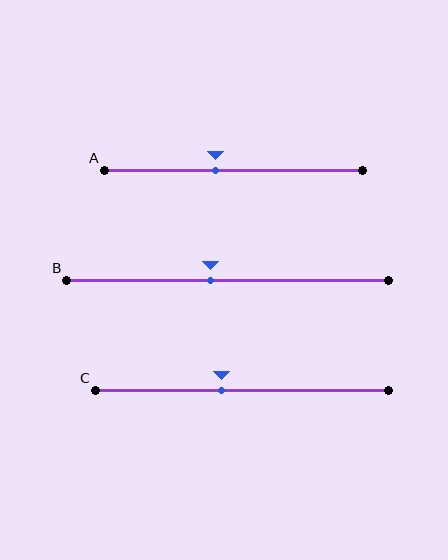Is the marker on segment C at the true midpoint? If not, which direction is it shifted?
No, the marker on segment C is shifted to the left by about 7% of the segment length.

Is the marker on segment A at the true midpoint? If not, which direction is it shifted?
No, the marker on segment A is shifted to the left by about 7% of the segment length.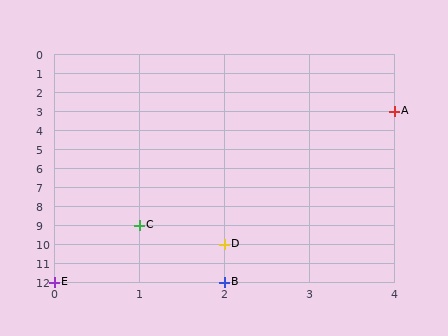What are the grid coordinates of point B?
Point B is at grid coordinates (2, 12).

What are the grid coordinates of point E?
Point E is at grid coordinates (0, 12).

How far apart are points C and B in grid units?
Points C and B are 1 column and 3 rows apart (about 3.2 grid units diagonally).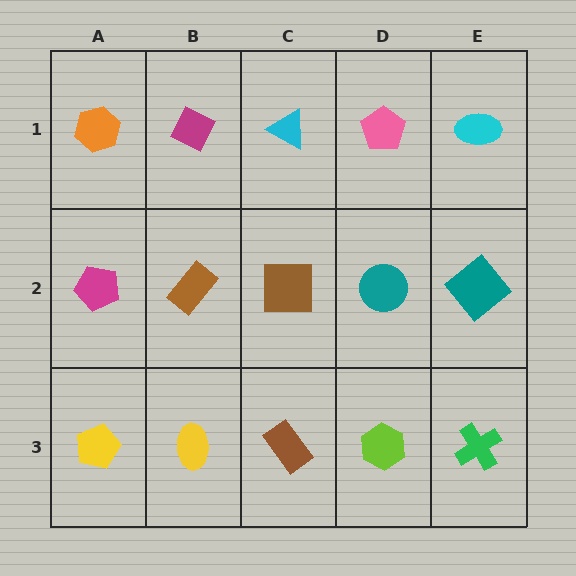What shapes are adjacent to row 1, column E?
A teal diamond (row 2, column E), a pink pentagon (row 1, column D).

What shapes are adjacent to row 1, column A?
A magenta pentagon (row 2, column A), a magenta diamond (row 1, column B).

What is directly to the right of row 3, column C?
A lime hexagon.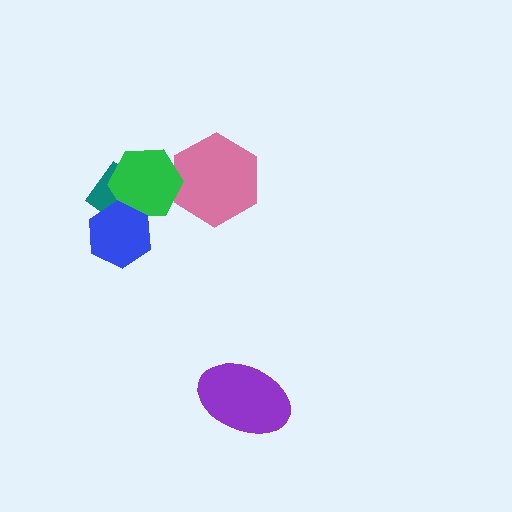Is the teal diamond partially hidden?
Yes, it is partially covered by another shape.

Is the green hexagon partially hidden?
Yes, it is partially covered by another shape.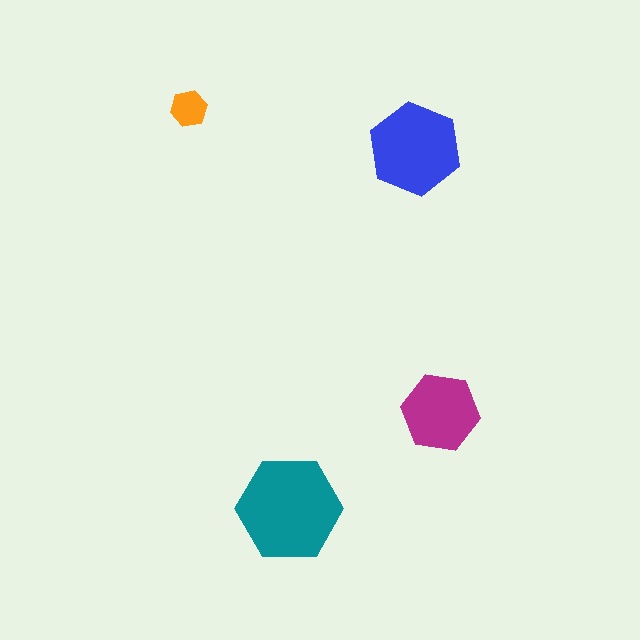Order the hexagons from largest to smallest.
the teal one, the blue one, the magenta one, the orange one.